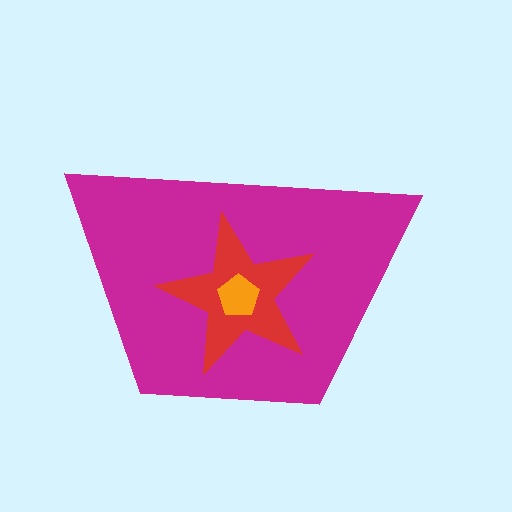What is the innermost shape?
The orange pentagon.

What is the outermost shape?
The magenta trapezoid.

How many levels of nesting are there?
3.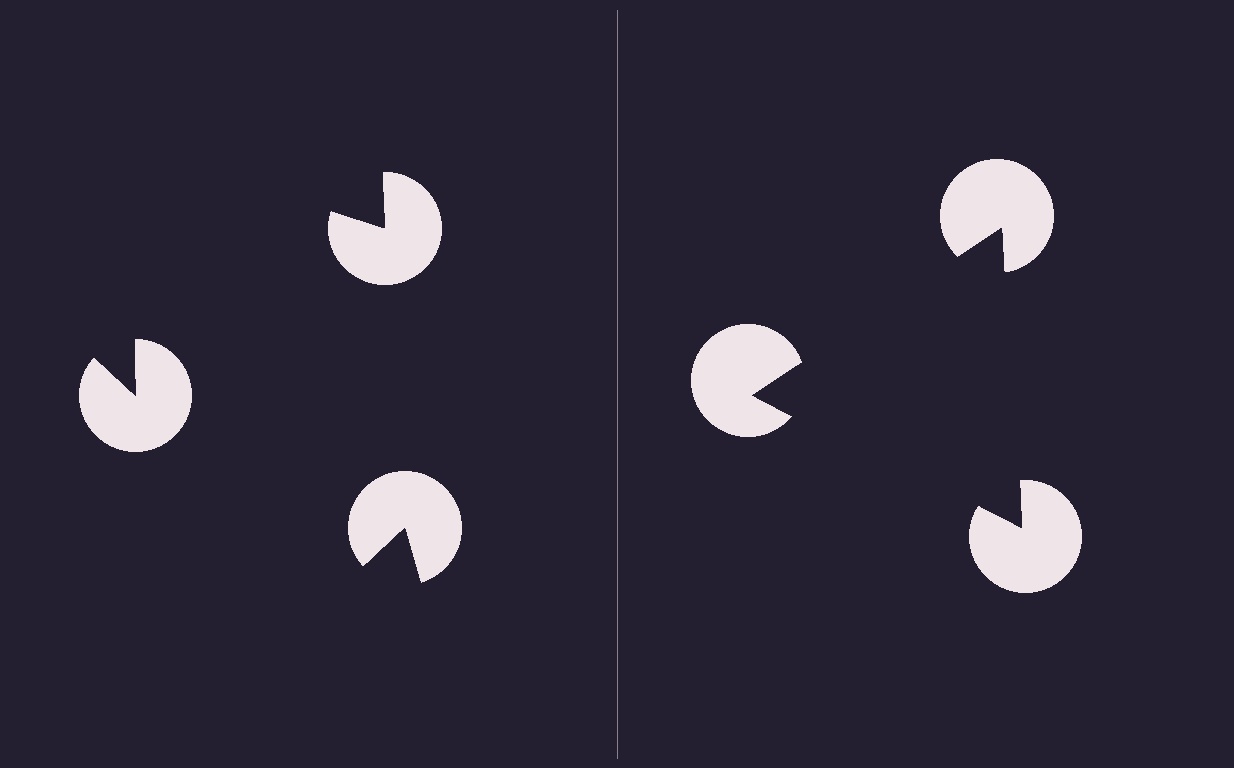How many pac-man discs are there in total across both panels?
6 — 3 on each side.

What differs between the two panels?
The pac-man discs are positioned identically on both sides; only the wedge orientations differ. On the right they align to a triangle; on the left they are misaligned.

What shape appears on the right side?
An illusory triangle.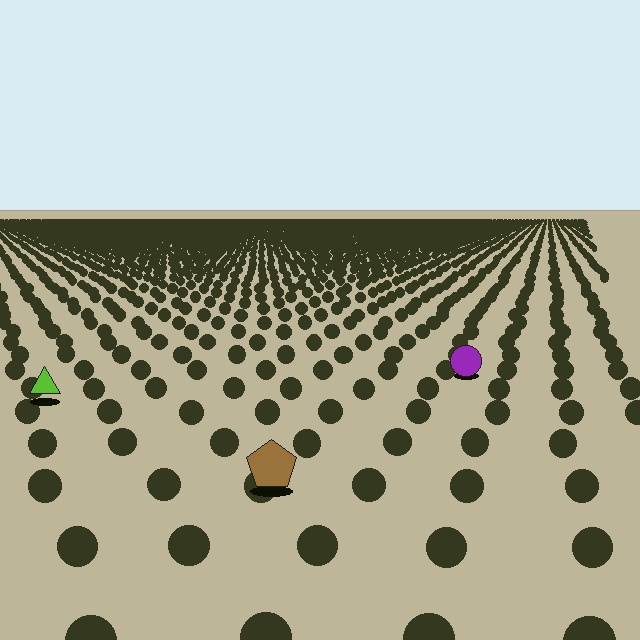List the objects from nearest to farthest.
From nearest to farthest: the brown pentagon, the lime triangle, the purple circle.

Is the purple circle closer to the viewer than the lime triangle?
No. The lime triangle is closer — you can tell from the texture gradient: the ground texture is coarser near it.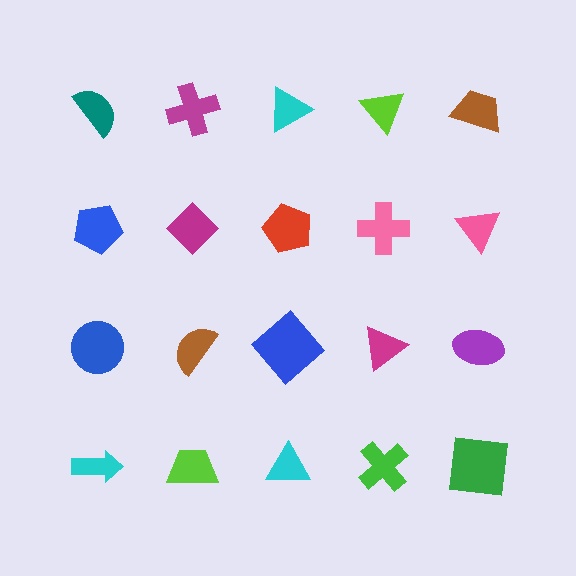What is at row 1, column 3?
A cyan triangle.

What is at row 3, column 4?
A magenta triangle.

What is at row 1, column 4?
A lime triangle.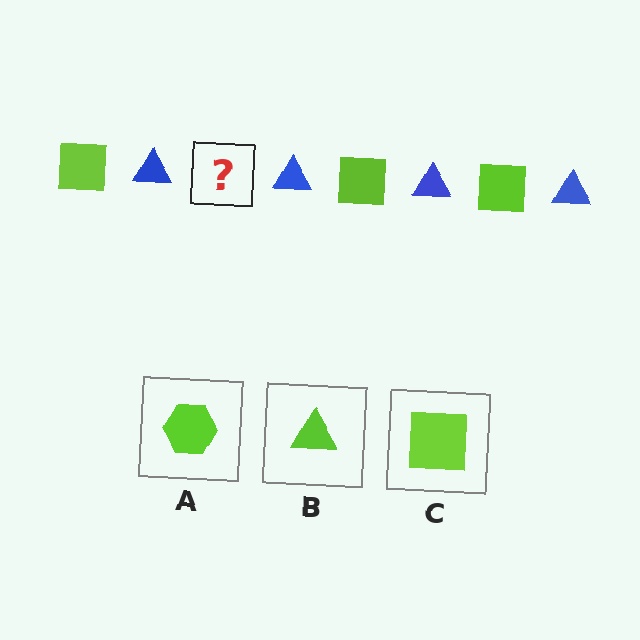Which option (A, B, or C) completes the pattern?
C.